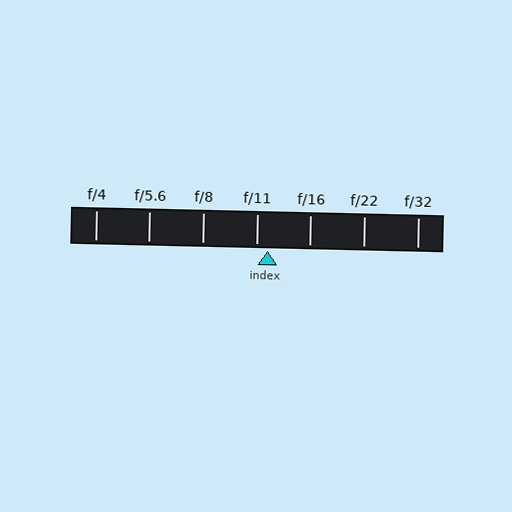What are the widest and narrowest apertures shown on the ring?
The widest aperture shown is f/4 and the narrowest is f/32.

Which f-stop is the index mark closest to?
The index mark is closest to f/11.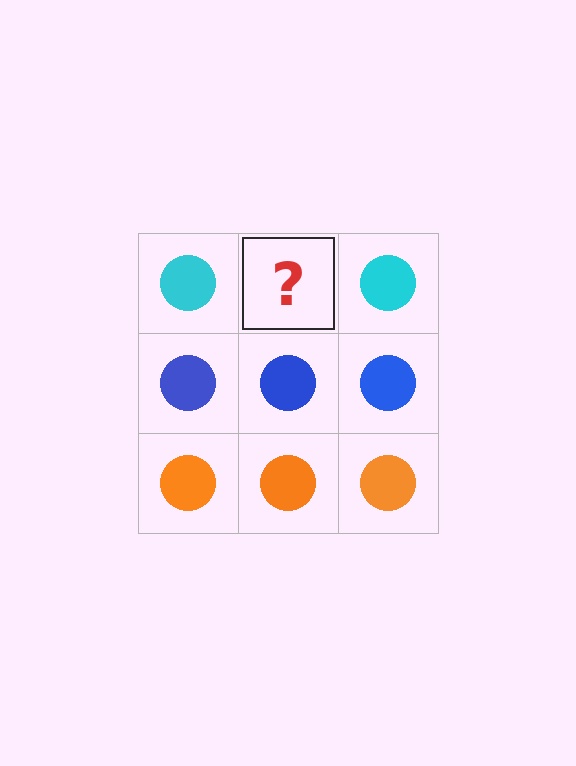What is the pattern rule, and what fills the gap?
The rule is that each row has a consistent color. The gap should be filled with a cyan circle.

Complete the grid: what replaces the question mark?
The question mark should be replaced with a cyan circle.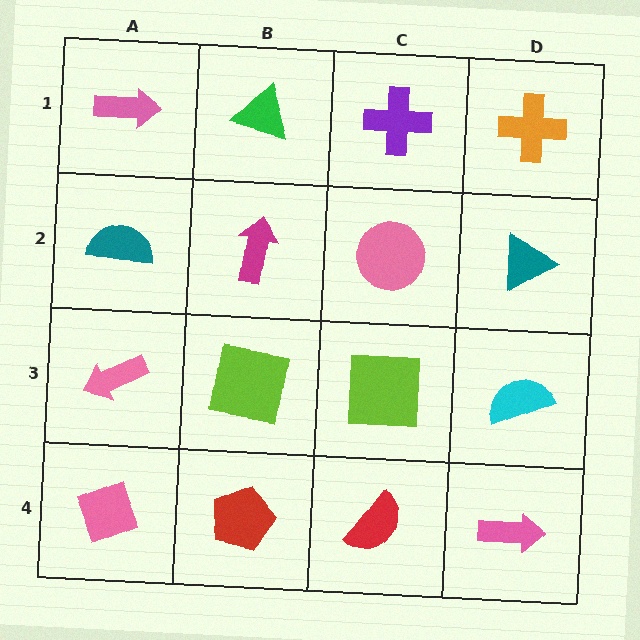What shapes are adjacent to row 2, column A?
A pink arrow (row 1, column A), a pink arrow (row 3, column A), a magenta arrow (row 2, column B).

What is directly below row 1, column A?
A teal semicircle.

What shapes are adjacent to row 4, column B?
A lime square (row 3, column B), a pink diamond (row 4, column A), a red semicircle (row 4, column C).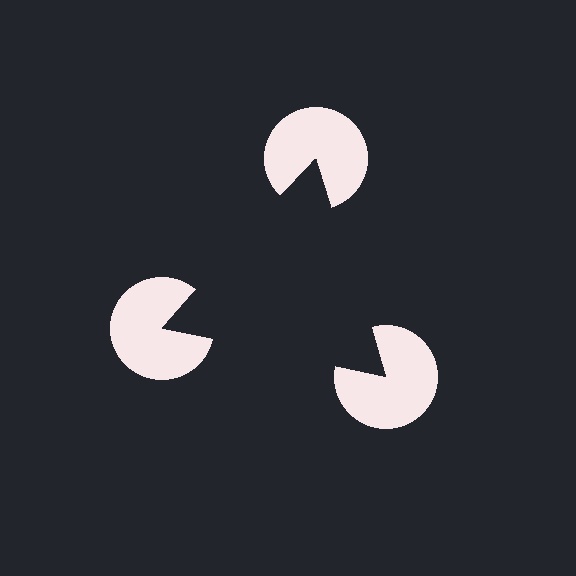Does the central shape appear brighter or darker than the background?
It typically appears slightly darker than the background, even though no actual brightness change is drawn.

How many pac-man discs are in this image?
There are 3 — one at each vertex of the illusory triangle.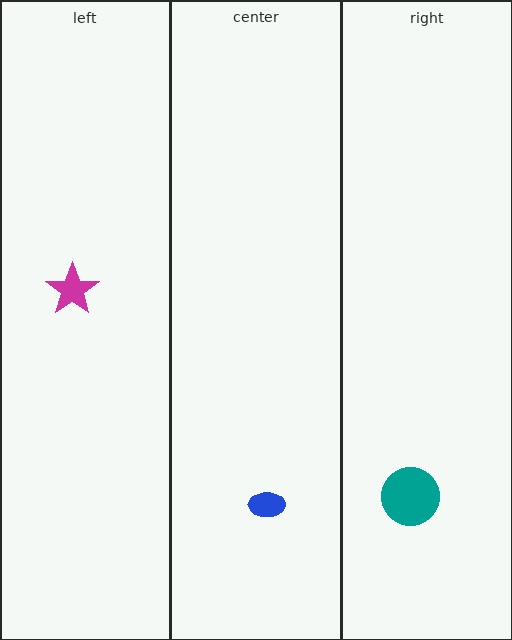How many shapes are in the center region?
1.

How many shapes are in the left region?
1.